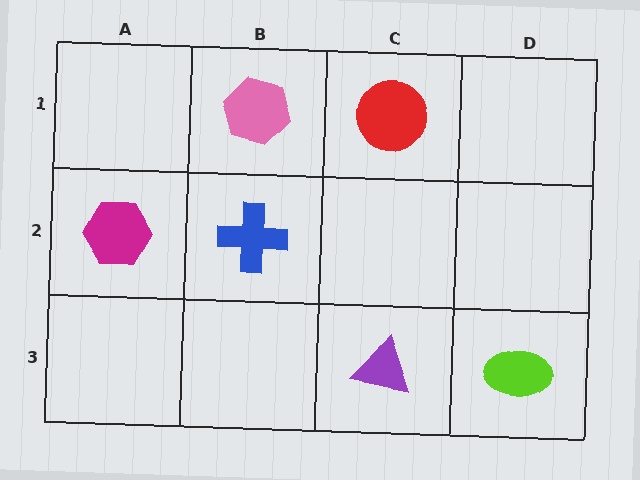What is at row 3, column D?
A lime ellipse.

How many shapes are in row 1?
2 shapes.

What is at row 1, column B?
A pink hexagon.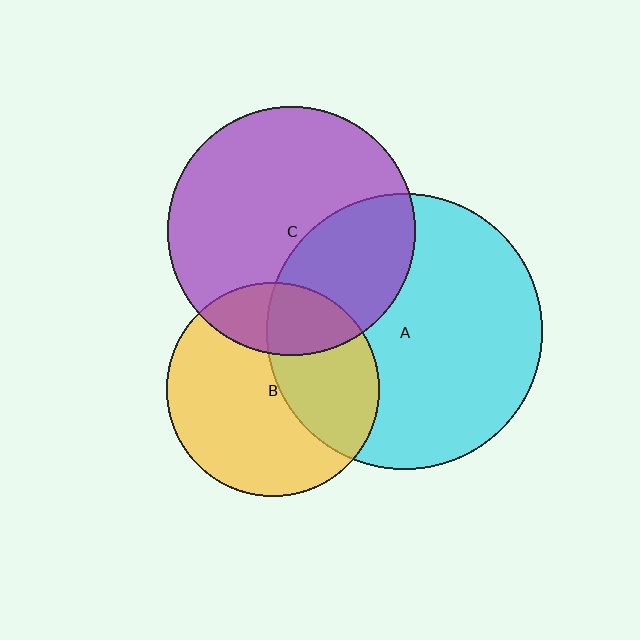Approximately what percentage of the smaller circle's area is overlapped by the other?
Approximately 25%.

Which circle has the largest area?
Circle A (cyan).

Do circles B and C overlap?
Yes.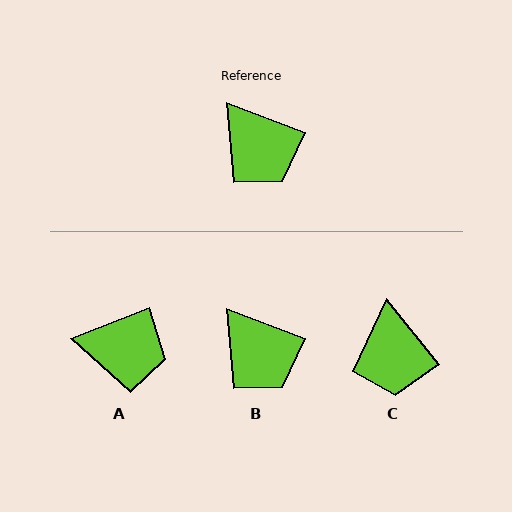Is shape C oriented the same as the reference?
No, it is off by about 30 degrees.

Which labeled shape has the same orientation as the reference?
B.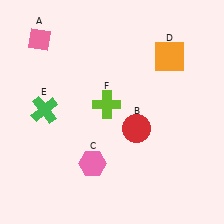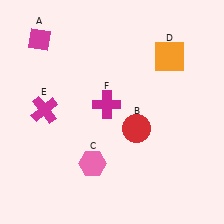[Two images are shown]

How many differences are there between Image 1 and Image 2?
There are 3 differences between the two images.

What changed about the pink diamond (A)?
In Image 1, A is pink. In Image 2, it changed to magenta.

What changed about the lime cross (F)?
In Image 1, F is lime. In Image 2, it changed to magenta.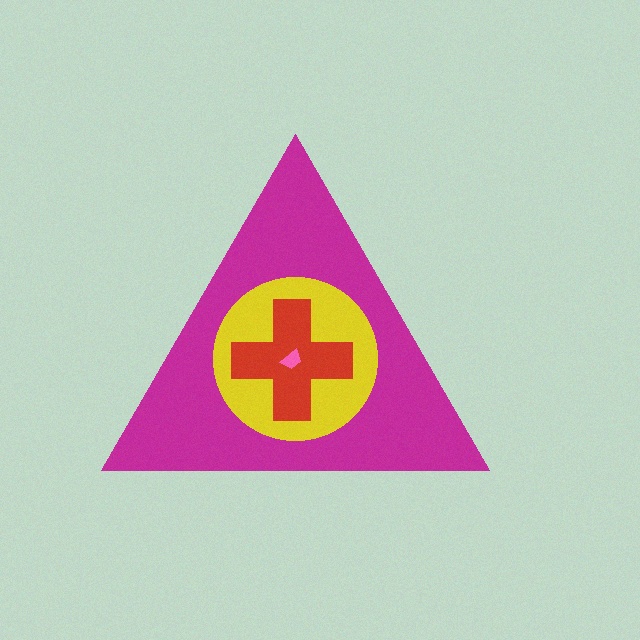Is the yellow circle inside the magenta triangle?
Yes.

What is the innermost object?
The pink trapezoid.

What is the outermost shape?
The magenta triangle.